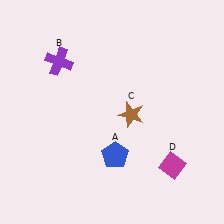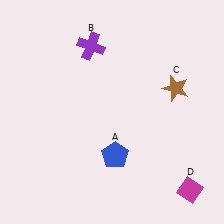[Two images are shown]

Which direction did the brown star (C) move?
The brown star (C) moved right.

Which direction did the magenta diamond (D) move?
The magenta diamond (D) moved down.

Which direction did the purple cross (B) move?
The purple cross (B) moved right.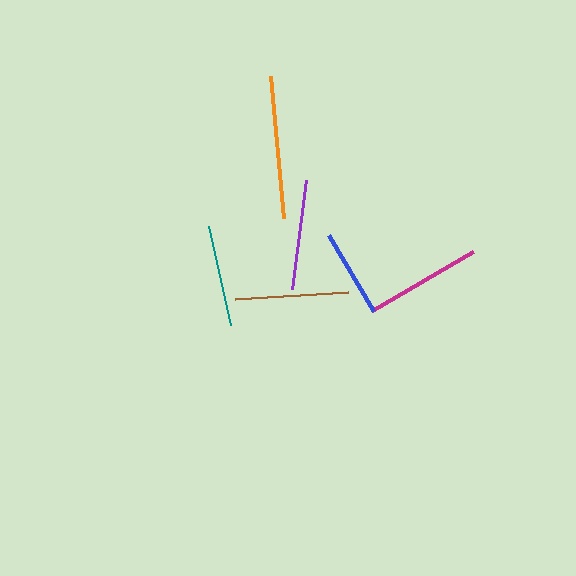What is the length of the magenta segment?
The magenta segment is approximately 117 pixels long.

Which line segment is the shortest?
The blue line is the shortest at approximately 88 pixels.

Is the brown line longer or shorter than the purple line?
The brown line is longer than the purple line.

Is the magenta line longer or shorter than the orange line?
The orange line is longer than the magenta line.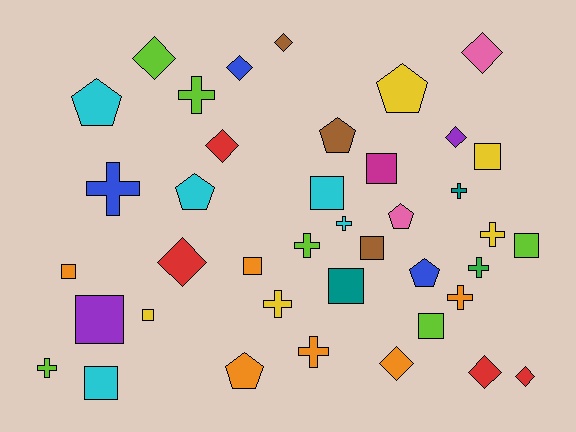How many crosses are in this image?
There are 11 crosses.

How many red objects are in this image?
There are 4 red objects.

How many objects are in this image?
There are 40 objects.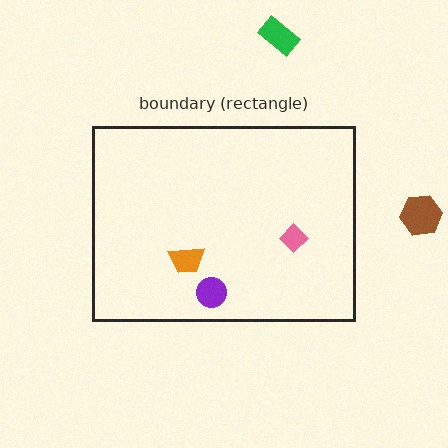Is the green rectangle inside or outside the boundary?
Outside.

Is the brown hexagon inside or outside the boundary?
Outside.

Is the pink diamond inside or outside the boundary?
Inside.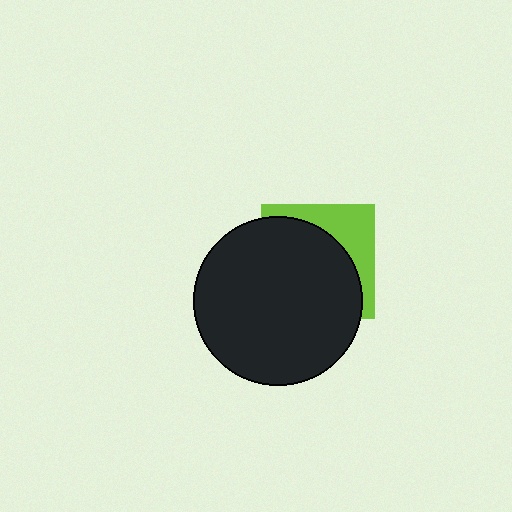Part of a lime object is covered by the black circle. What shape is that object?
It is a square.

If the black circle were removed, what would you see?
You would see the complete lime square.